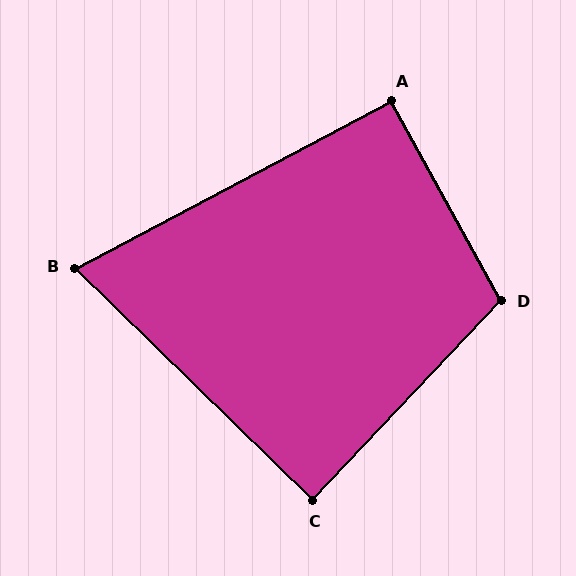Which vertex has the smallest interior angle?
B, at approximately 72 degrees.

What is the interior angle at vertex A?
Approximately 91 degrees (approximately right).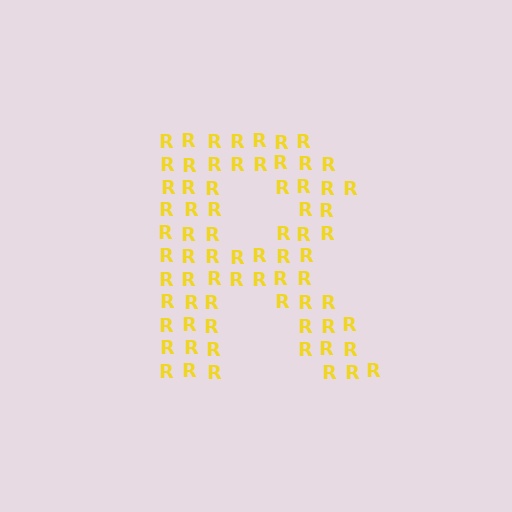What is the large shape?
The large shape is the letter R.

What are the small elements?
The small elements are letter R's.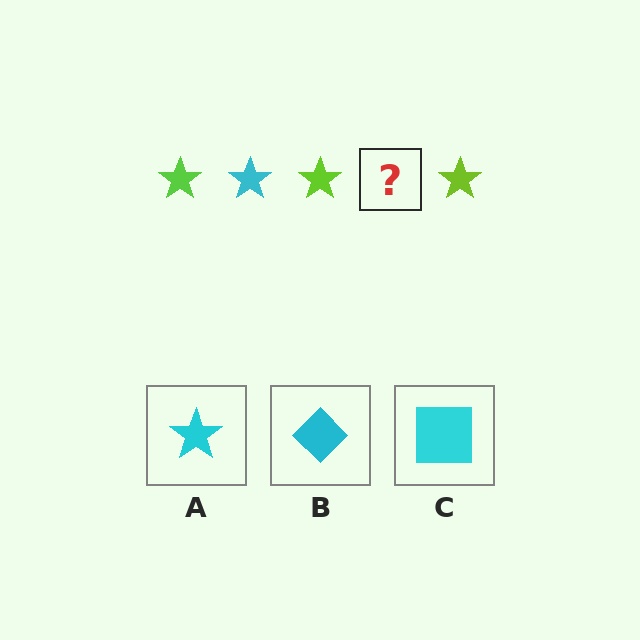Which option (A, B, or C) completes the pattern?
A.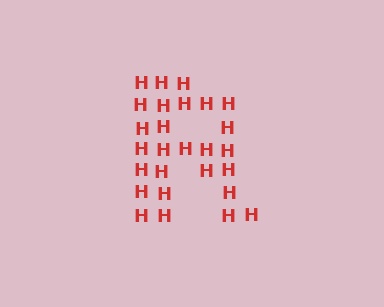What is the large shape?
The large shape is the letter R.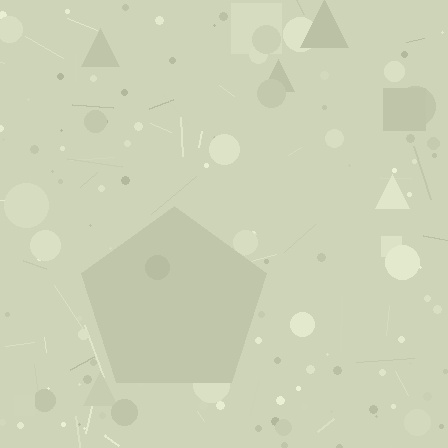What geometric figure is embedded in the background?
A pentagon is embedded in the background.